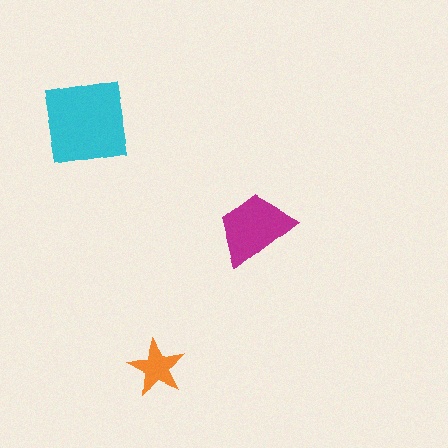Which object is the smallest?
The orange star.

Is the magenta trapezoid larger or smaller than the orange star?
Larger.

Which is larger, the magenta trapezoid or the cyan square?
The cyan square.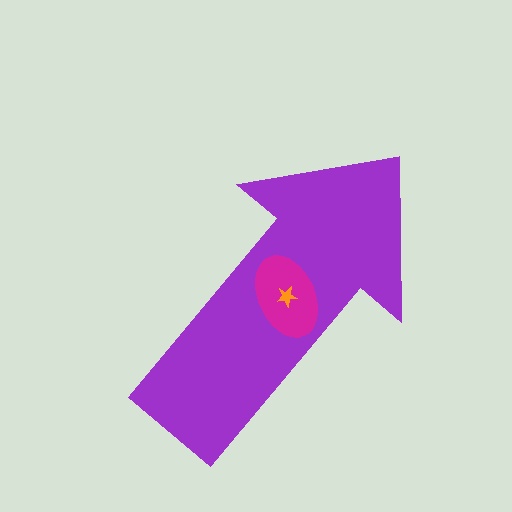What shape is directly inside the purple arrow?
The magenta ellipse.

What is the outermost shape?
The purple arrow.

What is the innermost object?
The orange star.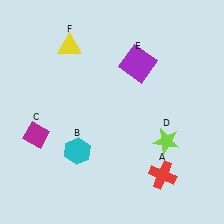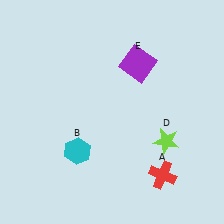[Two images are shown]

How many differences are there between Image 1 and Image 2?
There are 2 differences between the two images.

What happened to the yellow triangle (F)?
The yellow triangle (F) was removed in Image 2. It was in the top-left area of Image 1.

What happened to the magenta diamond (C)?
The magenta diamond (C) was removed in Image 2. It was in the bottom-left area of Image 1.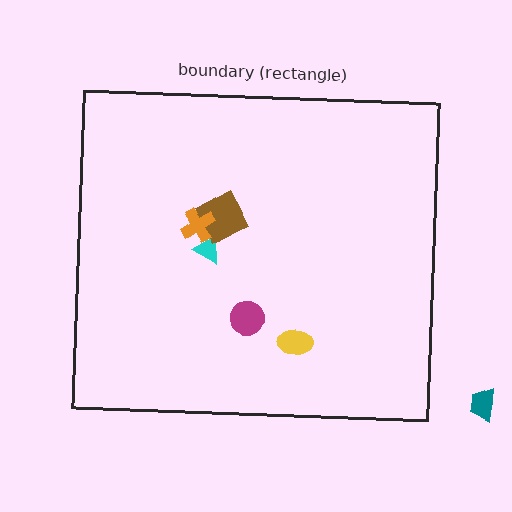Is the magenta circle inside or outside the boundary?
Inside.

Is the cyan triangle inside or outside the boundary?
Inside.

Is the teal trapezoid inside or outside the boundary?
Outside.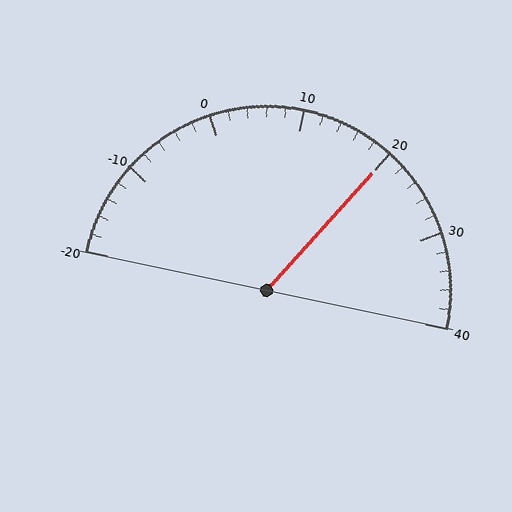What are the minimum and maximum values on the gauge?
The gauge ranges from -20 to 40.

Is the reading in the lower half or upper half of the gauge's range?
The reading is in the upper half of the range (-20 to 40).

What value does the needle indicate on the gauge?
The needle indicates approximately 20.